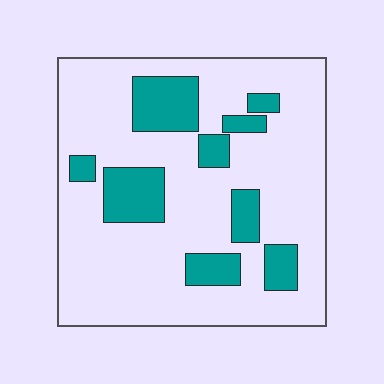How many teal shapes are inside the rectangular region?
9.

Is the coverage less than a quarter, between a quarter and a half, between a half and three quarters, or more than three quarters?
Less than a quarter.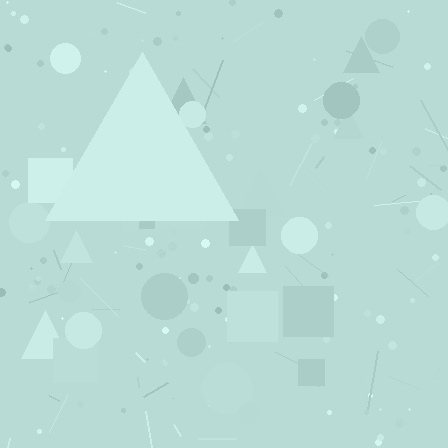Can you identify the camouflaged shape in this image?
The camouflaged shape is a triangle.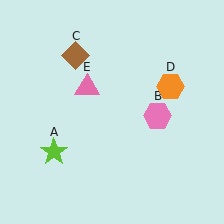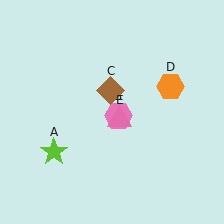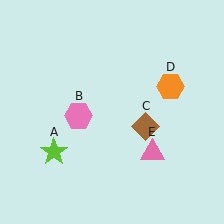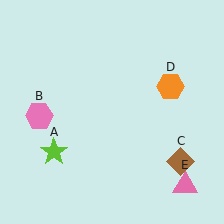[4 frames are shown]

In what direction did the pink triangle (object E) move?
The pink triangle (object E) moved down and to the right.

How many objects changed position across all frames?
3 objects changed position: pink hexagon (object B), brown diamond (object C), pink triangle (object E).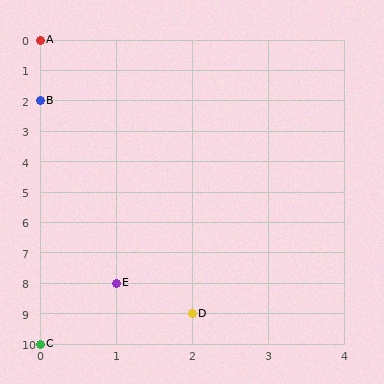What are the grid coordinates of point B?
Point B is at grid coordinates (0, 2).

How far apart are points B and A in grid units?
Points B and A are 2 rows apart.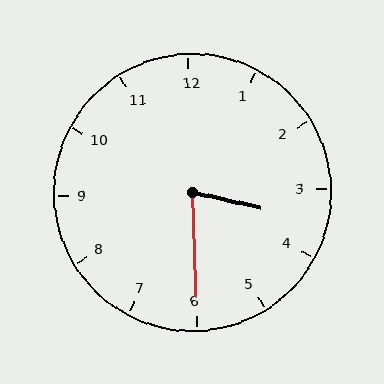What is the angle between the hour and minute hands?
Approximately 75 degrees.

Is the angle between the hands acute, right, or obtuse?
It is acute.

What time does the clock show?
3:30.